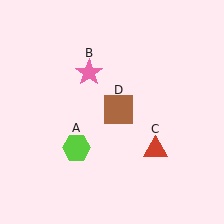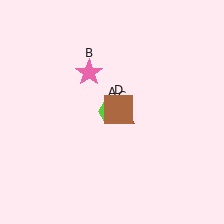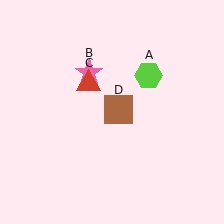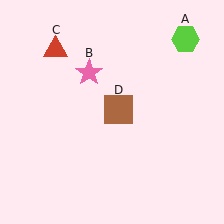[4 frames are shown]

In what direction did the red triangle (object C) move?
The red triangle (object C) moved up and to the left.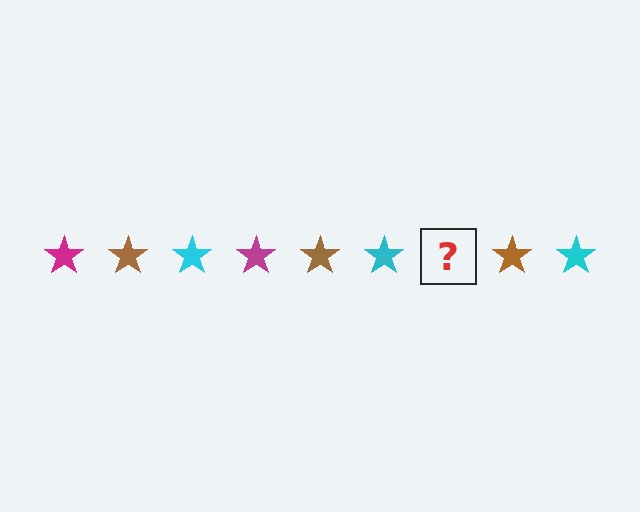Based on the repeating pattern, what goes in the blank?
The blank should be a magenta star.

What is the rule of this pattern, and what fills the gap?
The rule is that the pattern cycles through magenta, brown, cyan stars. The gap should be filled with a magenta star.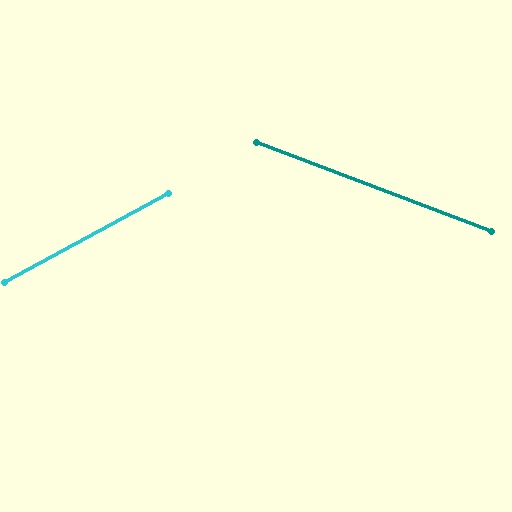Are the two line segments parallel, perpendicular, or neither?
Neither parallel nor perpendicular — they differ by about 49°.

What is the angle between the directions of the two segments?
Approximately 49 degrees.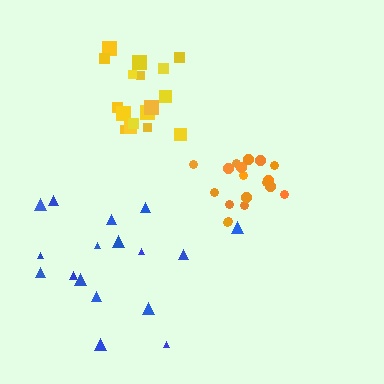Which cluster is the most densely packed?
Orange.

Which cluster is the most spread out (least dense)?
Blue.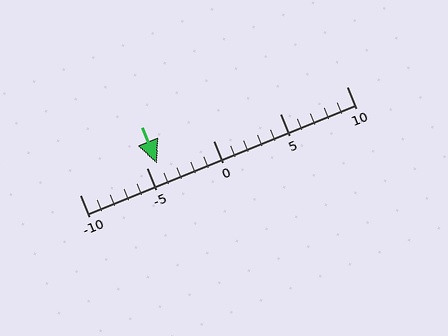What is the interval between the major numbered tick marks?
The major tick marks are spaced 5 units apart.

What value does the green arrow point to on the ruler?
The green arrow points to approximately -4.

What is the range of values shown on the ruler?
The ruler shows values from -10 to 10.